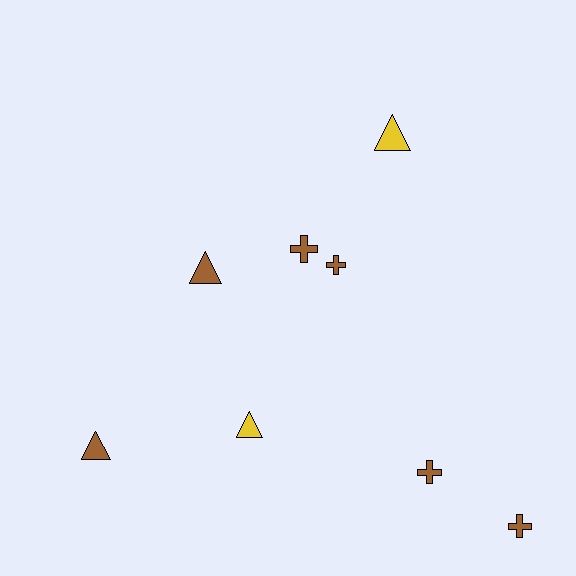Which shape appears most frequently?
Triangle, with 4 objects.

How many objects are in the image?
There are 8 objects.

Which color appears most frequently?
Brown, with 6 objects.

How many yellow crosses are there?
There are no yellow crosses.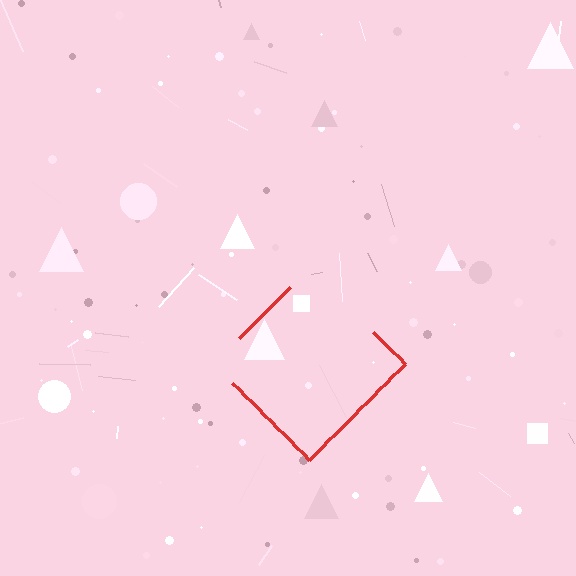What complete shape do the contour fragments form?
The contour fragments form a diamond.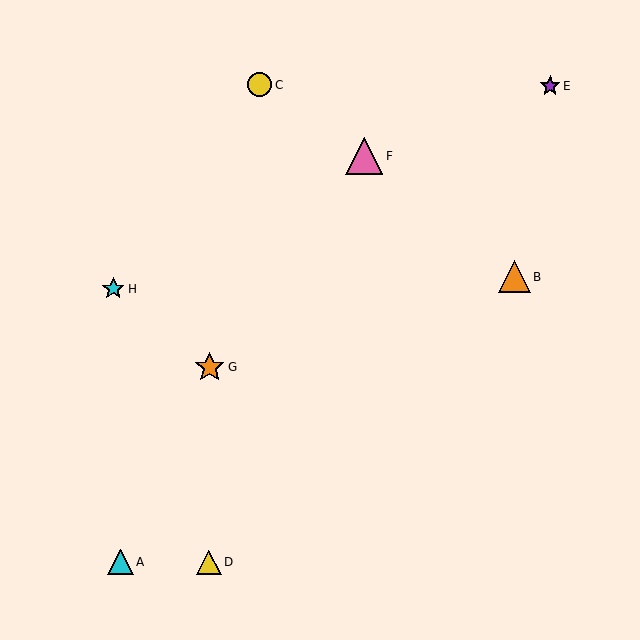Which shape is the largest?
The pink triangle (labeled F) is the largest.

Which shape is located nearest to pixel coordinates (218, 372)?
The orange star (labeled G) at (210, 367) is nearest to that location.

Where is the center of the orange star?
The center of the orange star is at (210, 367).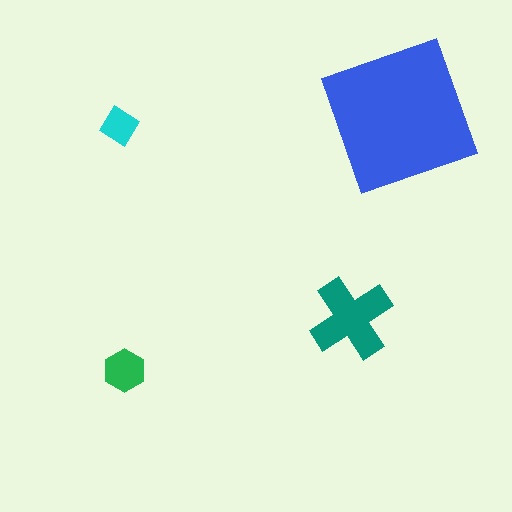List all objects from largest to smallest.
The blue square, the teal cross, the green hexagon, the cyan diamond.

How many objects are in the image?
There are 4 objects in the image.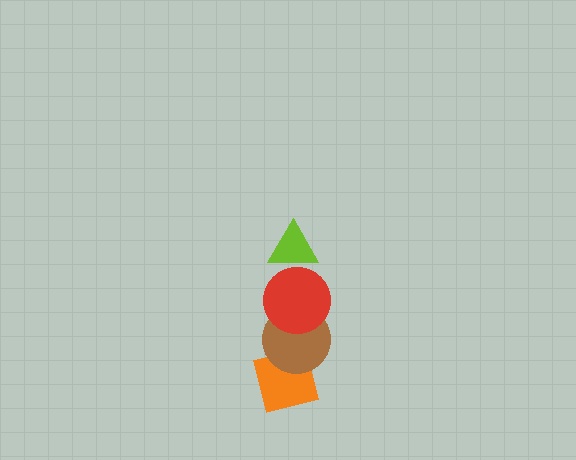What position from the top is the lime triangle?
The lime triangle is 1st from the top.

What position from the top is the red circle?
The red circle is 2nd from the top.